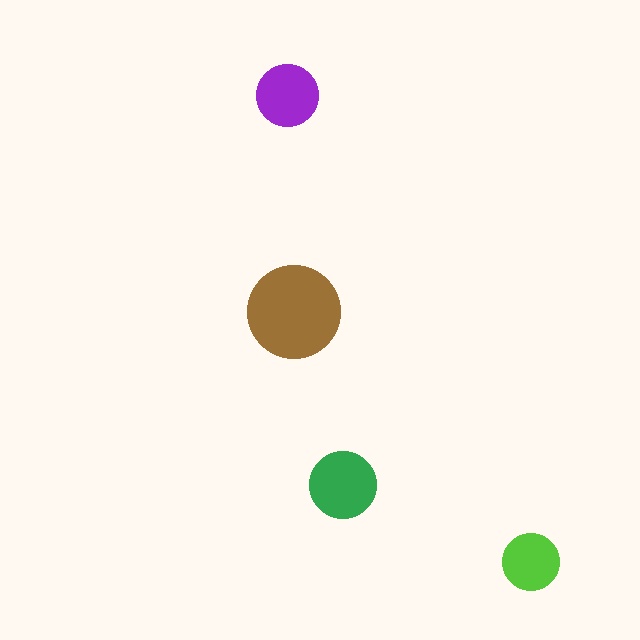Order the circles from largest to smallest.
the brown one, the green one, the purple one, the lime one.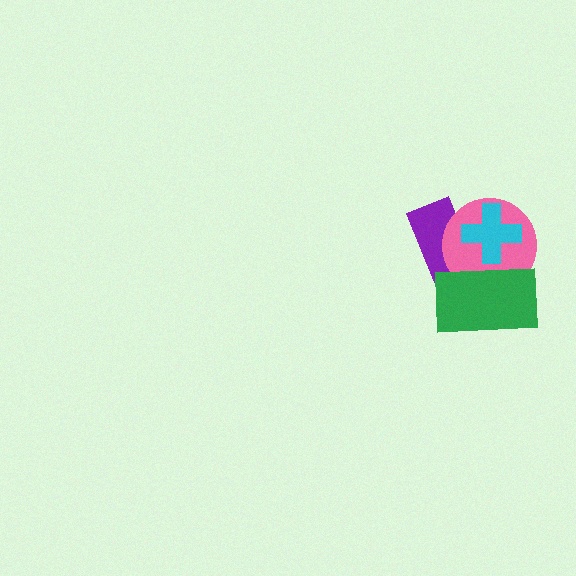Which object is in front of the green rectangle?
The cyan cross is in front of the green rectangle.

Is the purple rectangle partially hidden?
Yes, it is partially covered by another shape.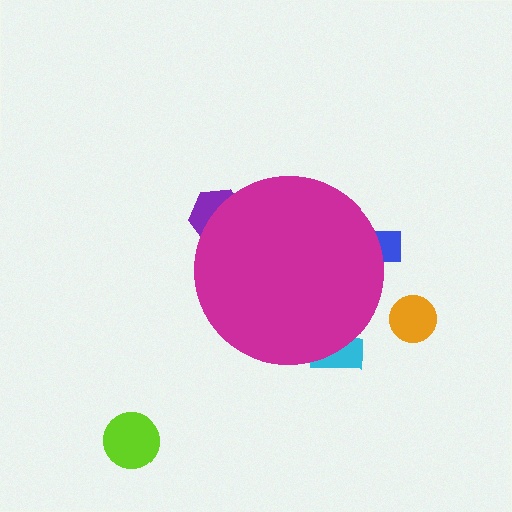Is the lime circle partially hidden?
No, the lime circle is fully visible.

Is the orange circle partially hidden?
No, the orange circle is fully visible.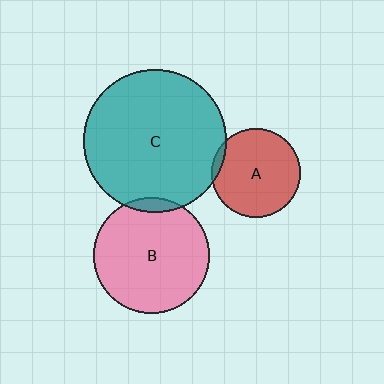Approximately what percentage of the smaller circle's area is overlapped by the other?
Approximately 5%.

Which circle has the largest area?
Circle C (teal).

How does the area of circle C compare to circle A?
Approximately 2.6 times.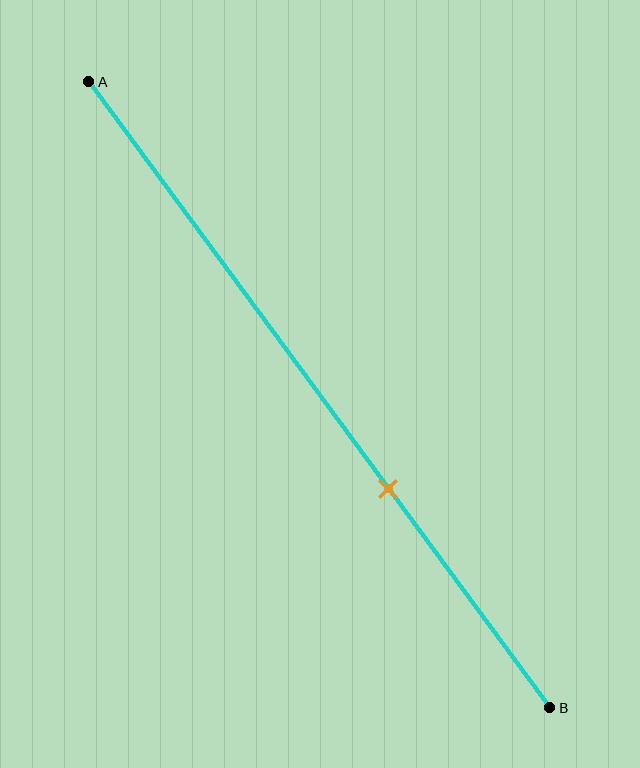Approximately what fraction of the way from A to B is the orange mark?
The orange mark is approximately 65% of the way from A to B.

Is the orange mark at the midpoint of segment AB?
No, the mark is at about 65% from A, not at the 50% midpoint.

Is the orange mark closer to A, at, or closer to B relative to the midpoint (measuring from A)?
The orange mark is closer to point B than the midpoint of segment AB.